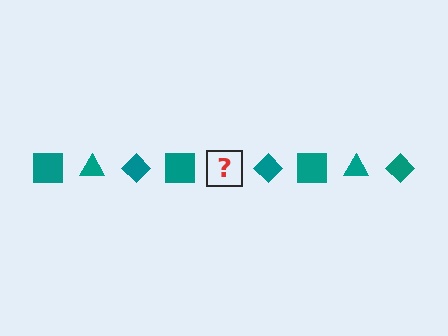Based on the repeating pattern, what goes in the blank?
The blank should be a teal triangle.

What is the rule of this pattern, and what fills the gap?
The rule is that the pattern cycles through square, triangle, diamond shapes in teal. The gap should be filled with a teal triangle.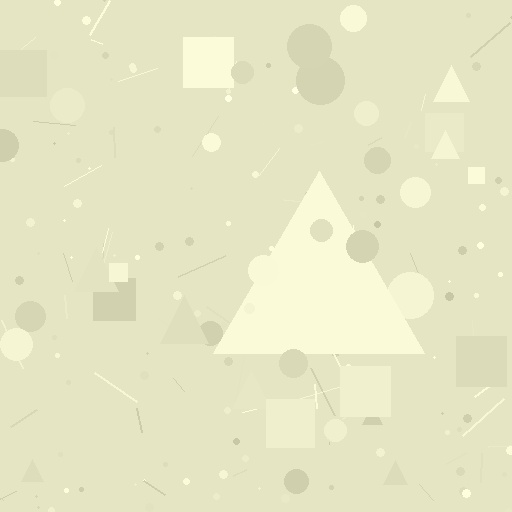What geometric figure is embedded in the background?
A triangle is embedded in the background.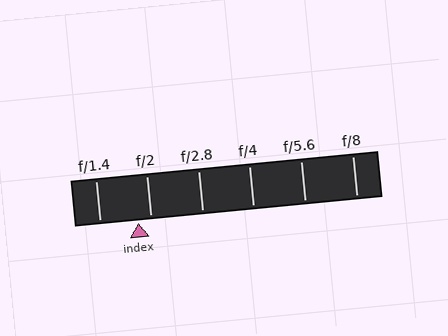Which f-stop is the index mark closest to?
The index mark is closest to f/2.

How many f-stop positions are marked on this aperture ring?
There are 6 f-stop positions marked.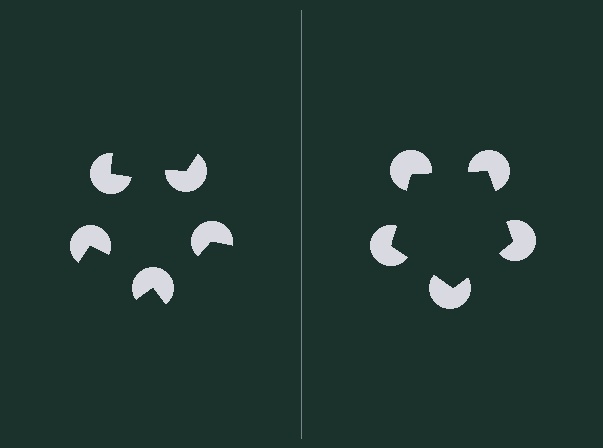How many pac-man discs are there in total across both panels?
10 — 5 on each side.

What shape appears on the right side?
An illusory pentagon.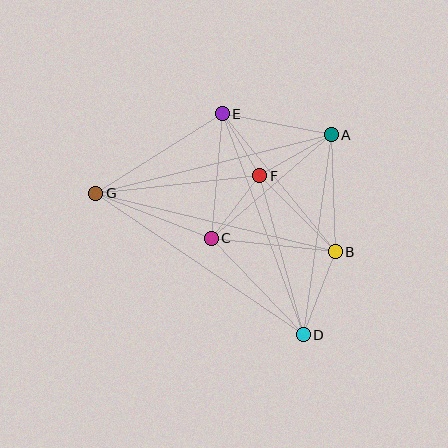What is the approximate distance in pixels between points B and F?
The distance between B and F is approximately 107 pixels.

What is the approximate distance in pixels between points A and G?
The distance between A and G is approximately 243 pixels.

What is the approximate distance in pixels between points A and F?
The distance between A and F is approximately 83 pixels.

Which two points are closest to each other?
Points E and F are closest to each other.